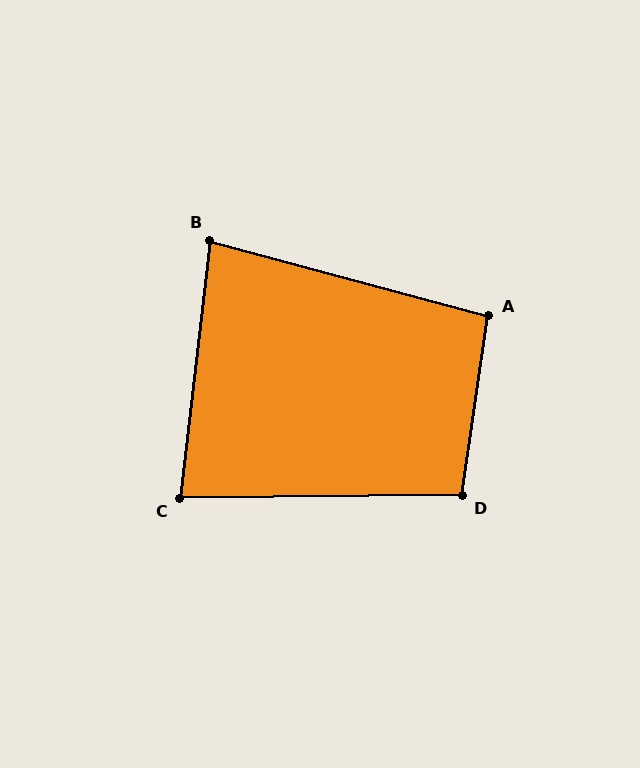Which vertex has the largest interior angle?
D, at approximately 98 degrees.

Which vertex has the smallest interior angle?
B, at approximately 82 degrees.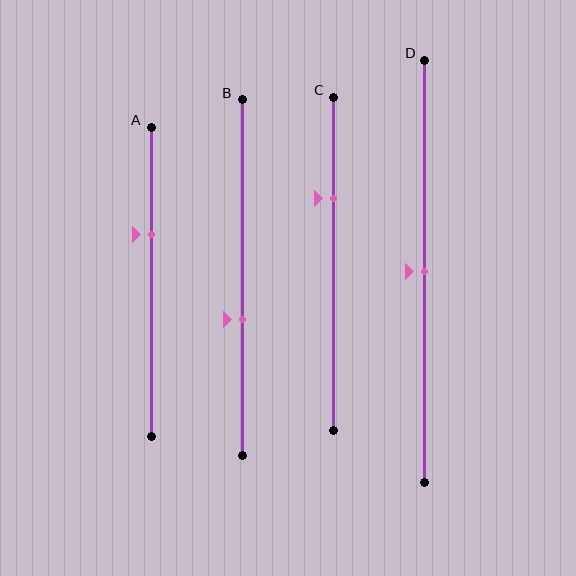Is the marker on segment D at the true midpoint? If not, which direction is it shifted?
Yes, the marker on segment D is at the true midpoint.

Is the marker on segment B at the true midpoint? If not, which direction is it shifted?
No, the marker on segment B is shifted downward by about 12% of the segment length.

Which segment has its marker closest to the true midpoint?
Segment D has its marker closest to the true midpoint.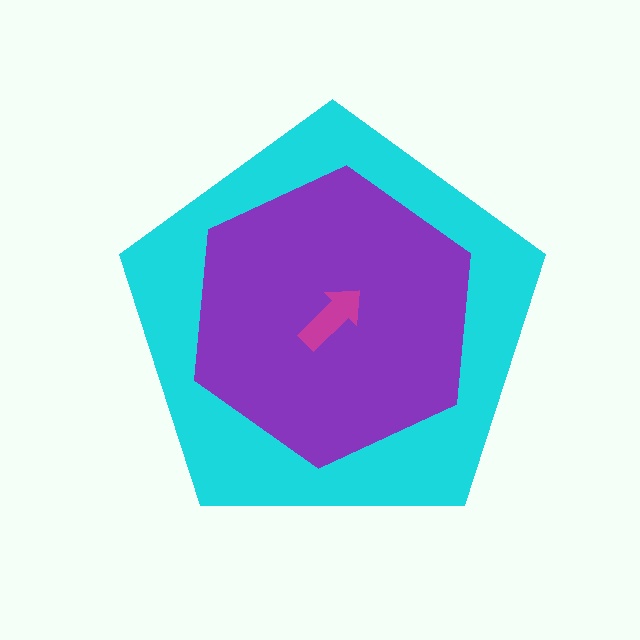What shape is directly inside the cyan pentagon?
The purple hexagon.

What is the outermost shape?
The cyan pentagon.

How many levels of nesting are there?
3.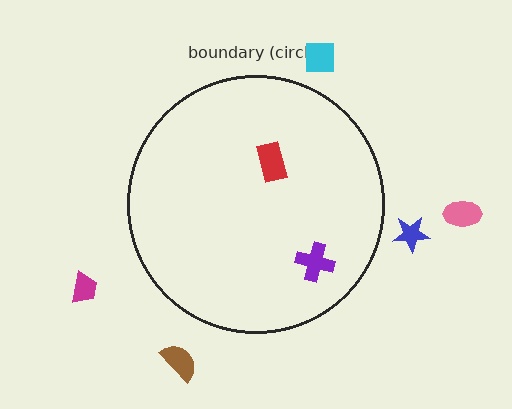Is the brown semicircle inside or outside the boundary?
Outside.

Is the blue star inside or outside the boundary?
Outside.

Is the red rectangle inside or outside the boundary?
Inside.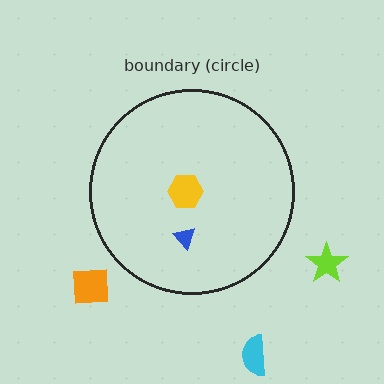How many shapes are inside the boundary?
2 inside, 3 outside.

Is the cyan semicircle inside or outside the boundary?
Outside.